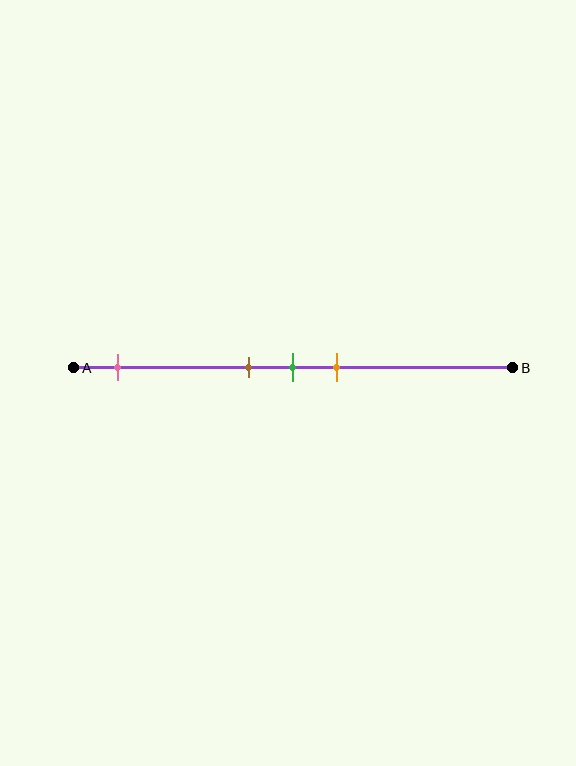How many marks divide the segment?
There are 4 marks dividing the segment.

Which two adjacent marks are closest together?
The brown and green marks are the closest adjacent pair.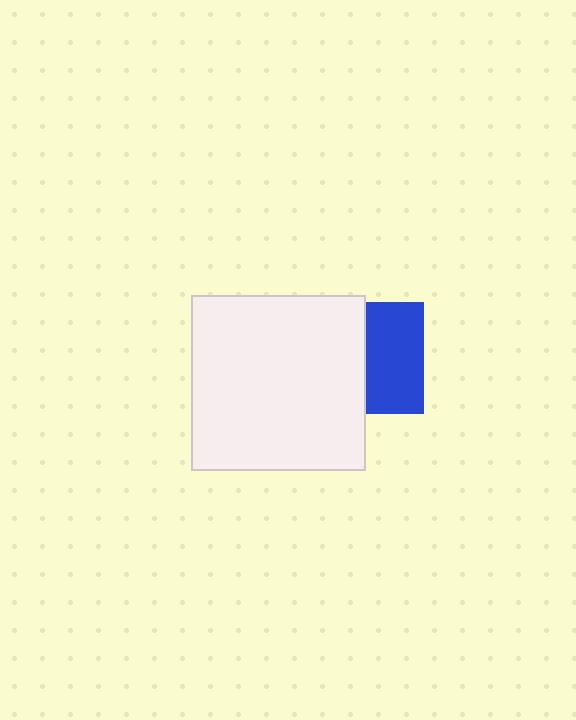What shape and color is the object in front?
The object in front is a white square.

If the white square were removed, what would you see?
You would see the complete blue square.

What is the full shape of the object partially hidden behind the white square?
The partially hidden object is a blue square.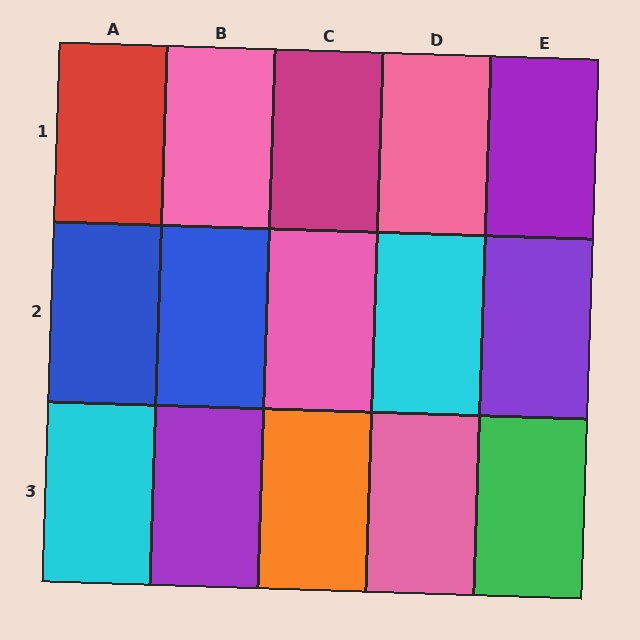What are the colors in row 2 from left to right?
Blue, blue, pink, cyan, purple.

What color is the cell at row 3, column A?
Cyan.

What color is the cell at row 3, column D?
Pink.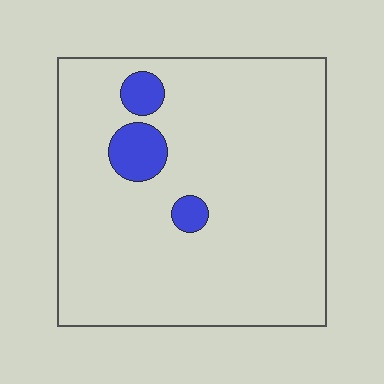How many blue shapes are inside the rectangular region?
3.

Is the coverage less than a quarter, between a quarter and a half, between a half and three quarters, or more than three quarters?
Less than a quarter.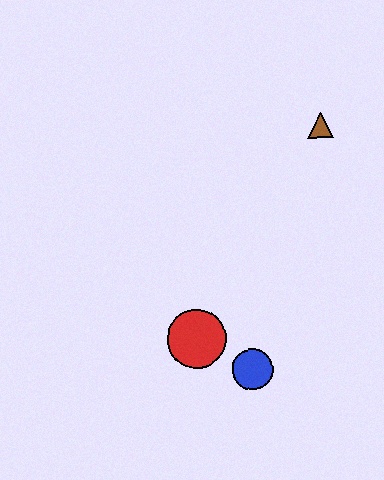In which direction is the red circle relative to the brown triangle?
The red circle is below the brown triangle.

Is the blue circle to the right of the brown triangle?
No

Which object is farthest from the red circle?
The brown triangle is farthest from the red circle.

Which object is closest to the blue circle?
The red circle is closest to the blue circle.